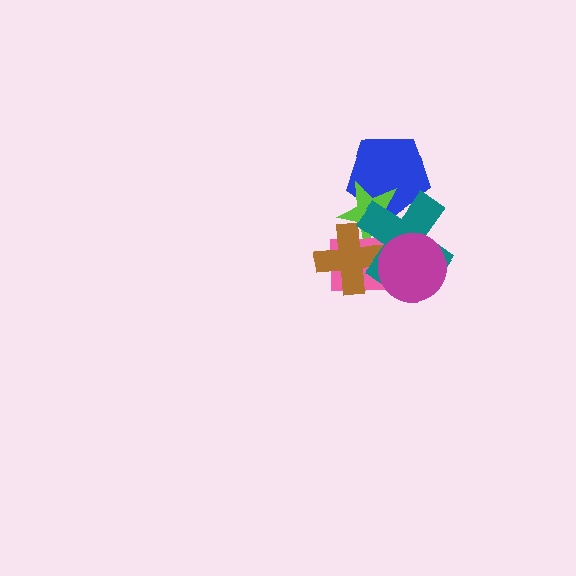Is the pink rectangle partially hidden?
Yes, it is partially covered by another shape.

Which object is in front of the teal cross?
The magenta circle is in front of the teal cross.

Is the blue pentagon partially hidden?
Yes, it is partially covered by another shape.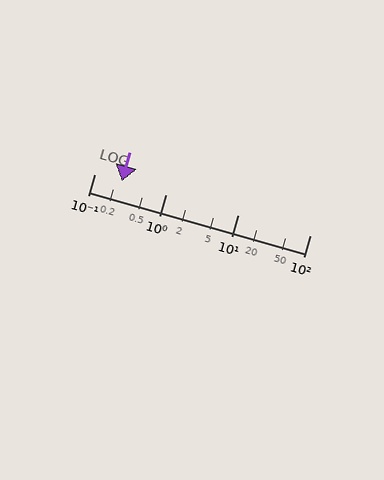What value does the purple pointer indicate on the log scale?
The pointer indicates approximately 0.24.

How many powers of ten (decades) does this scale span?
The scale spans 3 decades, from 0.1 to 100.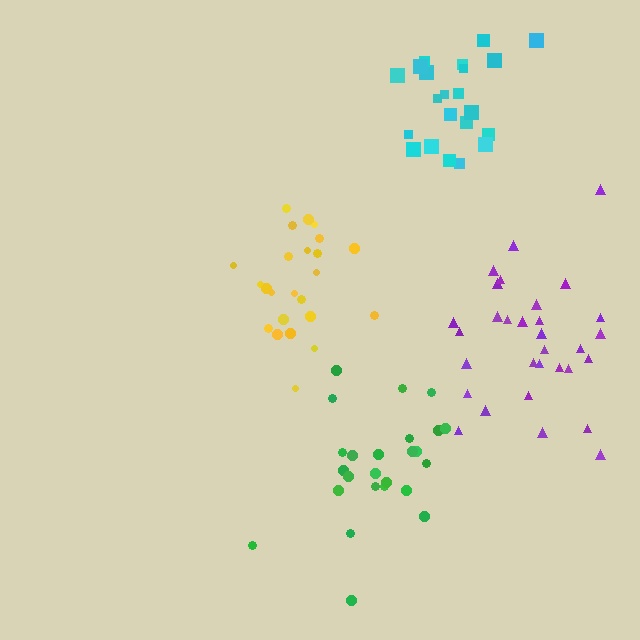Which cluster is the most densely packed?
Yellow.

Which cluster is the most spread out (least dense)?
Purple.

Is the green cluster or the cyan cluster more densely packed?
Green.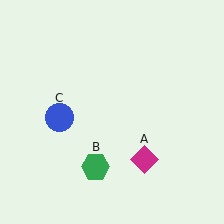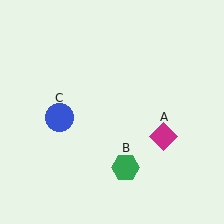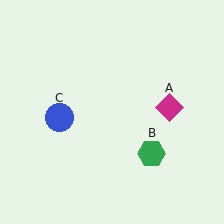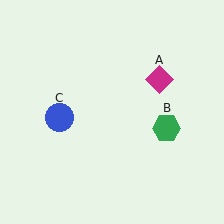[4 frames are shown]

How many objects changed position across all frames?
2 objects changed position: magenta diamond (object A), green hexagon (object B).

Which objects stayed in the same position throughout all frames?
Blue circle (object C) remained stationary.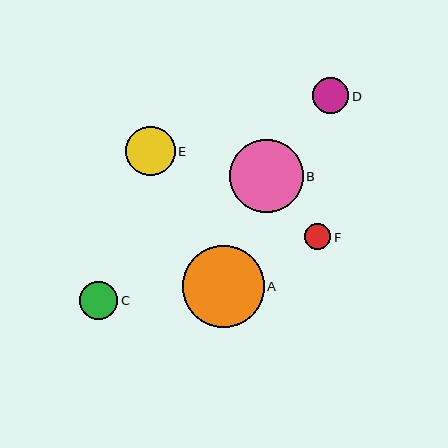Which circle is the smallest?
Circle F is the smallest with a size of approximately 26 pixels.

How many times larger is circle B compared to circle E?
Circle B is approximately 1.5 times the size of circle E.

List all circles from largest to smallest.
From largest to smallest: A, B, E, C, D, F.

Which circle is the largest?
Circle A is the largest with a size of approximately 81 pixels.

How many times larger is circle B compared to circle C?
Circle B is approximately 1.9 times the size of circle C.